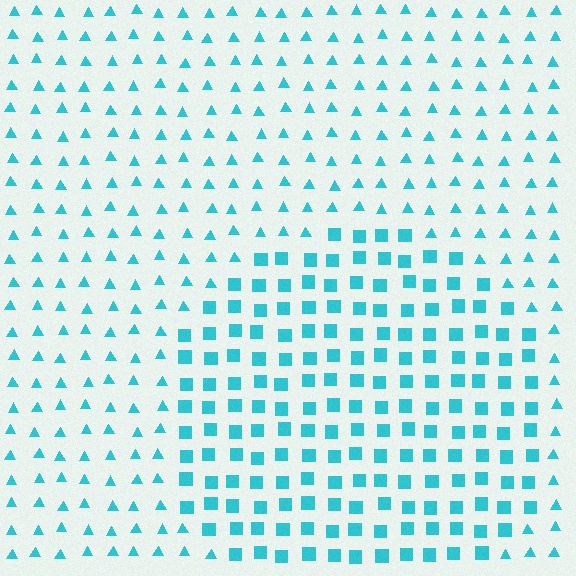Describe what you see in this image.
The image is filled with small cyan elements arranged in a uniform grid. A circle-shaped region contains squares, while the surrounding area contains triangles. The boundary is defined purely by the change in element shape.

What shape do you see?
I see a circle.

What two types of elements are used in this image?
The image uses squares inside the circle region and triangles outside it.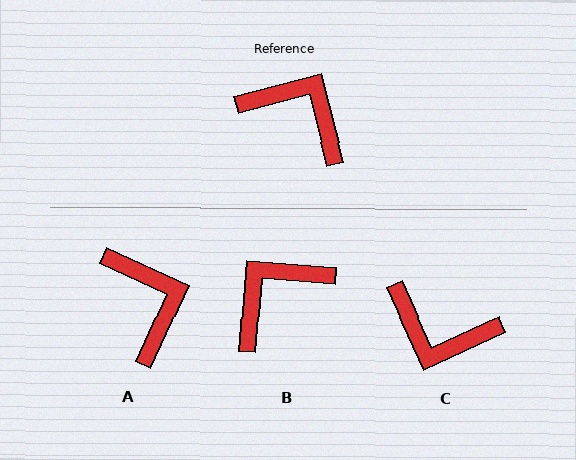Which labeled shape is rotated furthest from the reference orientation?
C, about 170 degrees away.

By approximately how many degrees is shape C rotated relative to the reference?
Approximately 170 degrees clockwise.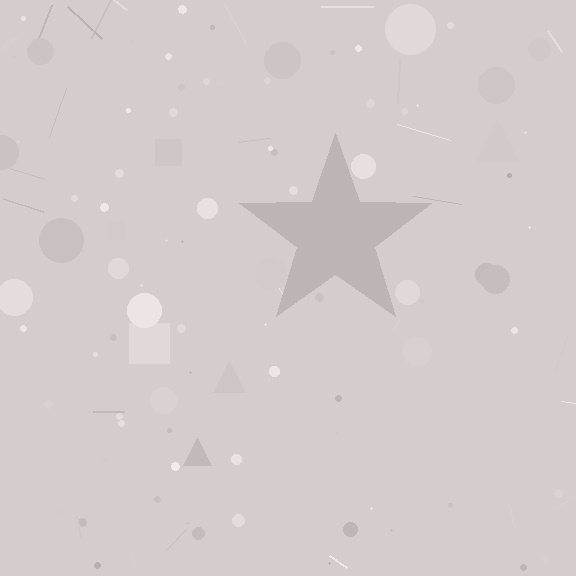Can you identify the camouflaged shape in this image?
The camouflaged shape is a star.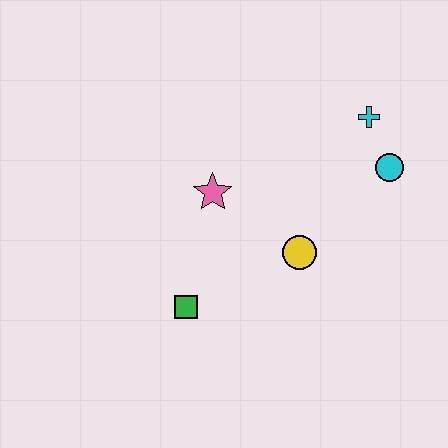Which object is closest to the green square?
The pink star is closest to the green square.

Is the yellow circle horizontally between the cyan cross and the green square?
Yes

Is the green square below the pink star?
Yes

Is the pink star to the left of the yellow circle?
Yes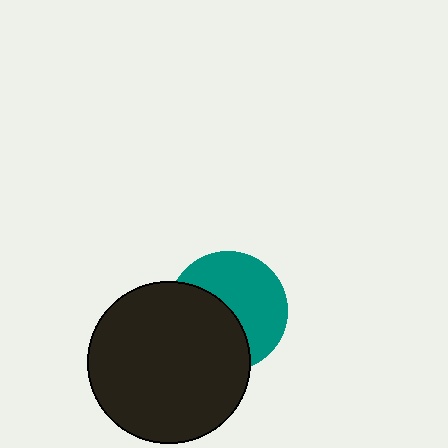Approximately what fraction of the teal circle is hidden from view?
Roughly 46% of the teal circle is hidden behind the black circle.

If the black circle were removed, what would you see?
You would see the complete teal circle.